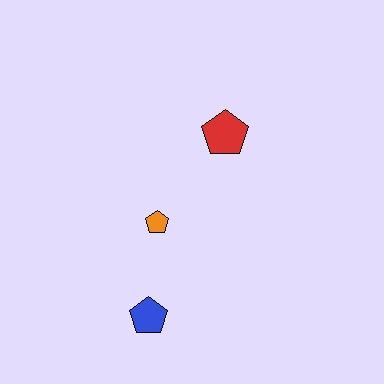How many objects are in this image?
There are 3 objects.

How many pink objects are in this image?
There are no pink objects.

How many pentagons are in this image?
There are 3 pentagons.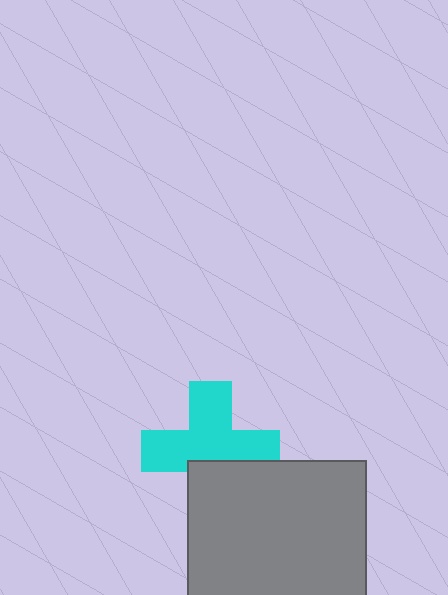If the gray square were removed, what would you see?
You would see the complete cyan cross.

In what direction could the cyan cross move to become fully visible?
The cyan cross could move up. That would shift it out from behind the gray square entirely.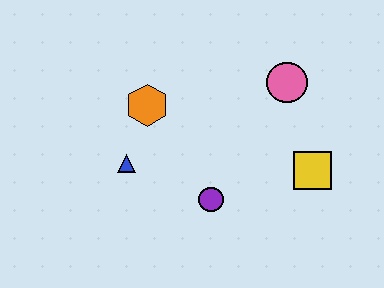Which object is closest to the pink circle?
The yellow square is closest to the pink circle.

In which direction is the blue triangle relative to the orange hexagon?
The blue triangle is below the orange hexagon.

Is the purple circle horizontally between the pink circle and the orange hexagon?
Yes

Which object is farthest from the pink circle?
The blue triangle is farthest from the pink circle.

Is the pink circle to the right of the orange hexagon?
Yes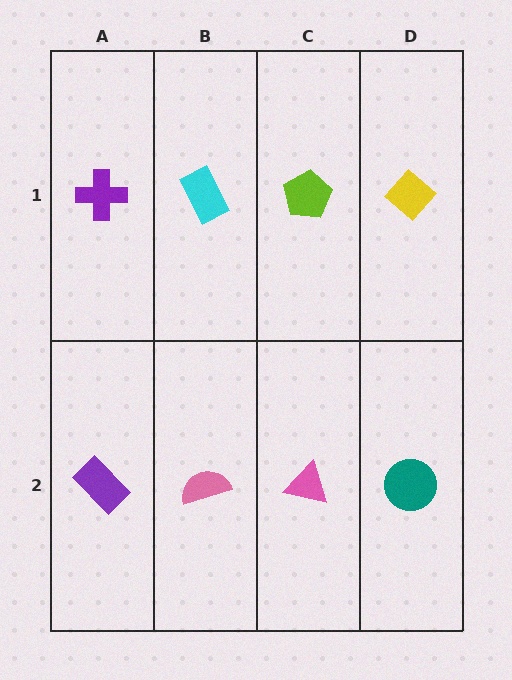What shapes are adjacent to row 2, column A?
A purple cross (row 1, column A), a pink semicircle (row 2, column B).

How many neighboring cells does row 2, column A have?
2.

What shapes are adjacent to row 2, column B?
A cyan rectangle (row 1, column B), a purple rectangle (row 2, column A), a pink triangle (row 2, column C).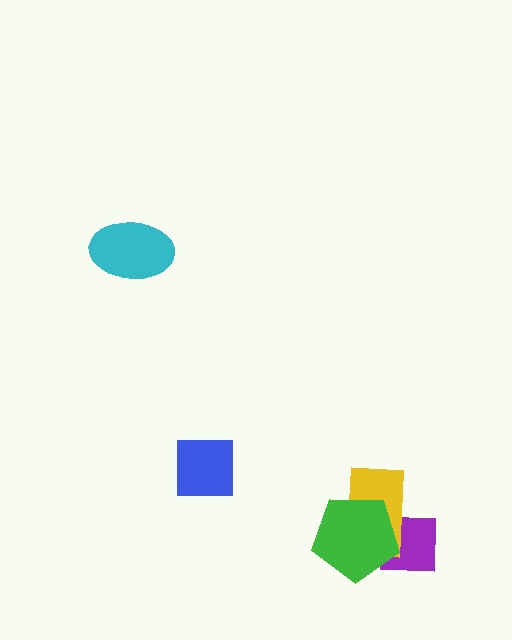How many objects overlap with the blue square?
0 objects overlap with the blue square.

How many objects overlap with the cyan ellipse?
0 objects overlap with the cyan ellipse.